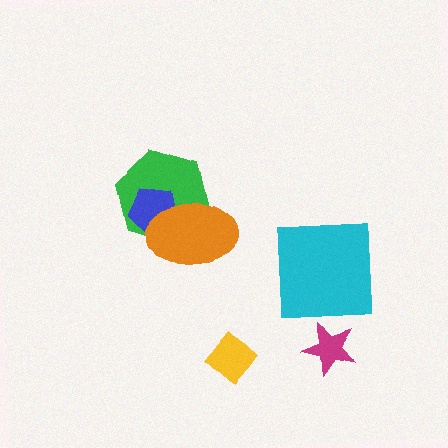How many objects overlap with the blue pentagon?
2 objects overlap with the blue pentagon.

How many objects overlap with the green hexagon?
2 objects overlap with the green hexagon.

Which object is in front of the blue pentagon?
The orange ellipse is in front of the blue pentagon.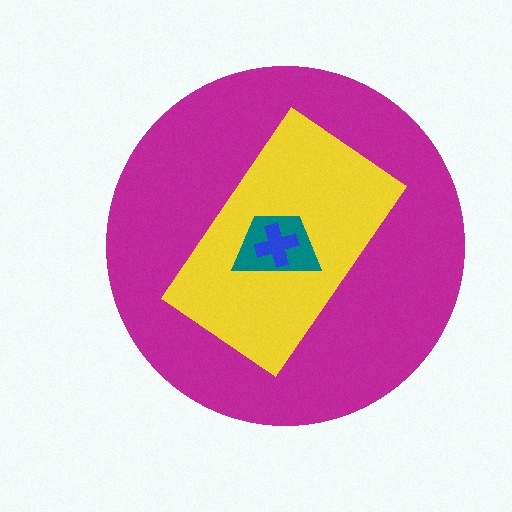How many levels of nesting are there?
4.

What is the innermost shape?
The blue cross.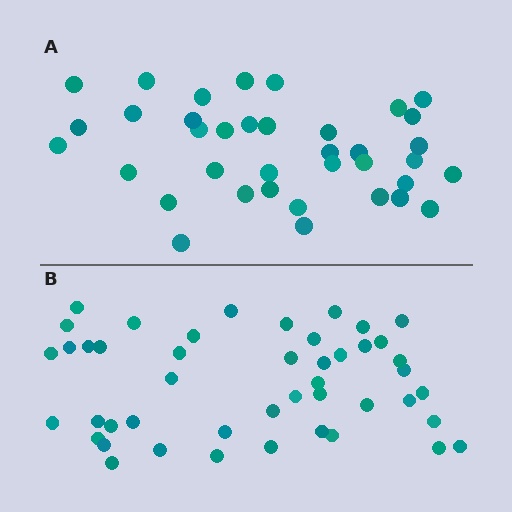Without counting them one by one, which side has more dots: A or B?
Region B (the bottom region) has more dots.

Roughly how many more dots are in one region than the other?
Region B has roughly 8 or so more dots than region A.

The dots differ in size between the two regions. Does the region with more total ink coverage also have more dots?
No. Region A has more total ink coverage because its dots are larger, but region B actually contains more individual dots. Total area can be misleading — the number of items is what matters here.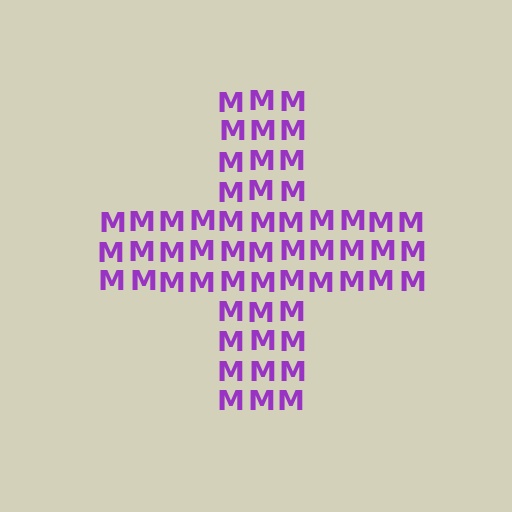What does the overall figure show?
The overall figure shows a cross.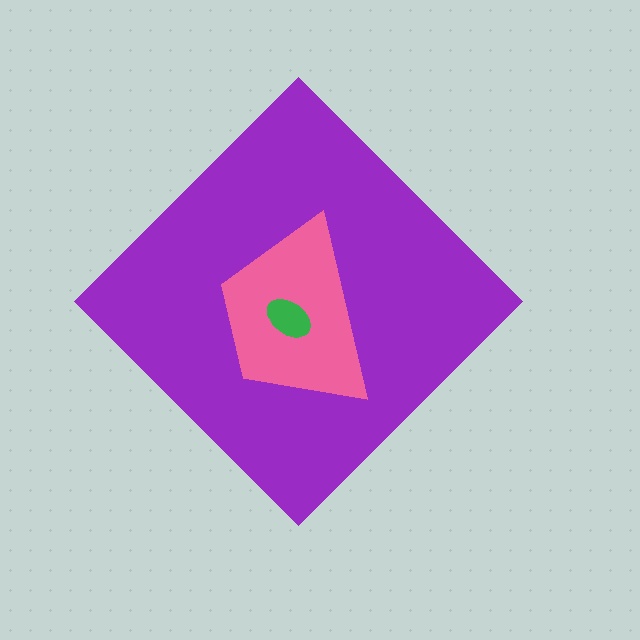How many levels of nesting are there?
3.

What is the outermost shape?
The purple diamond.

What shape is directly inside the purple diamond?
The pink trapezoid.